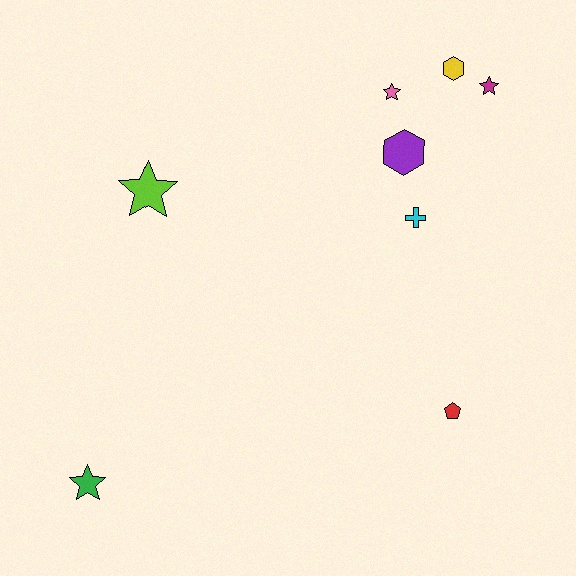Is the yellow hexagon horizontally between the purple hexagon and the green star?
No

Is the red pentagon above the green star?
Yes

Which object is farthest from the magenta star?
The green star is farthest from the magenta star.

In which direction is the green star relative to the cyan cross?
The green star is to the left of the cyan cross.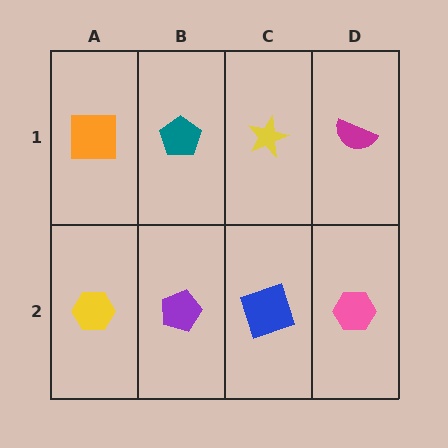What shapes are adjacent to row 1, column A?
A yellow hexagon (row 2, column A), a teal pentagon (row 1, column B).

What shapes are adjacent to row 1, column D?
A pink hexagon (row 2, column D), a yellow star (row 1, column C).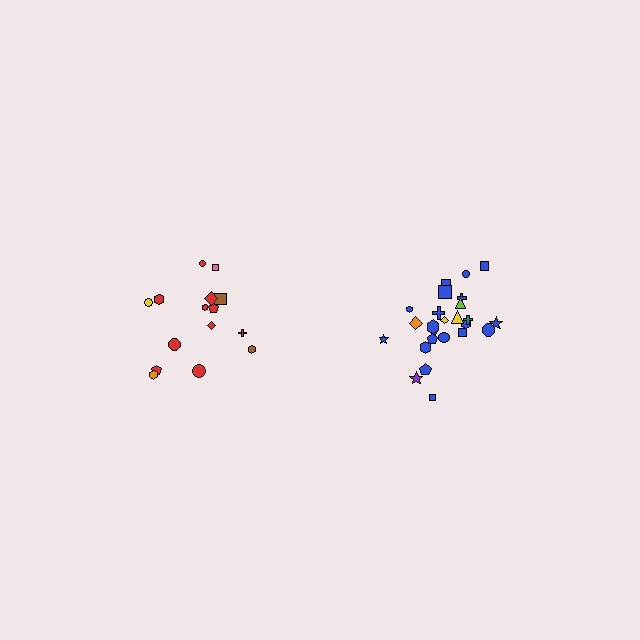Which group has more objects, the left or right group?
The right group.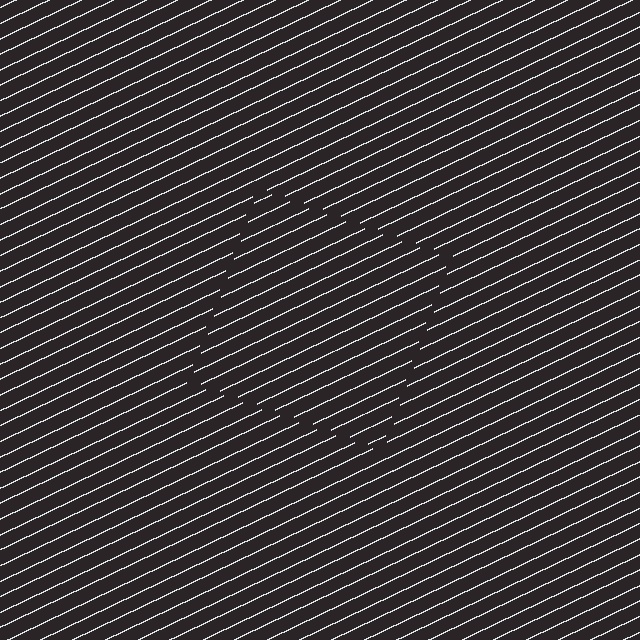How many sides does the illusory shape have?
4 sides — the line-ends trace a square.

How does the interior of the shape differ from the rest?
The interior of the shape contains the same grating, shifted by half a period — the contour is defined by the phase discontinuity where line-ends from the inner and outer gratings abut.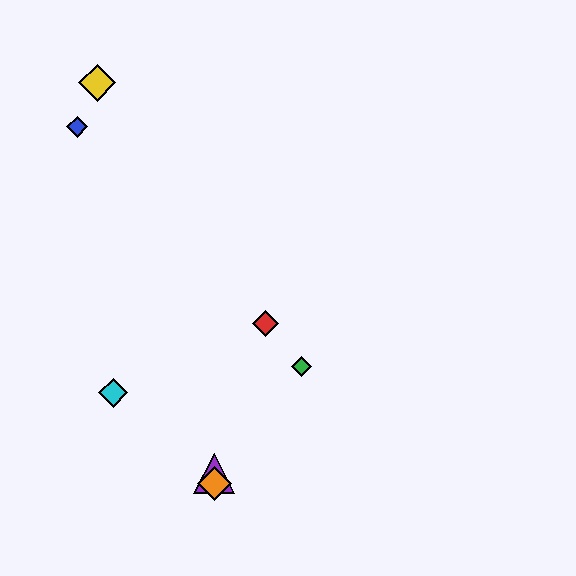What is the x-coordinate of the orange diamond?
The orange diamond is at x≈214.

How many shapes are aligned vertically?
2 shapes (the purple triangle, the orange diamond) are aligned vertically.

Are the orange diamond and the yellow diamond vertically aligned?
No, the orange diamond is at x≈214 and the yellow diamond is at x≈97.